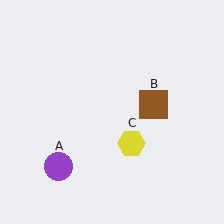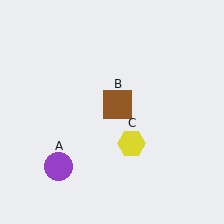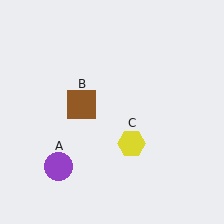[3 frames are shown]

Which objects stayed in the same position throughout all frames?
Purple circle (object A) and yellow hexagon (object C) remained stationary.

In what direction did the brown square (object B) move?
The brown square (object B) moved left.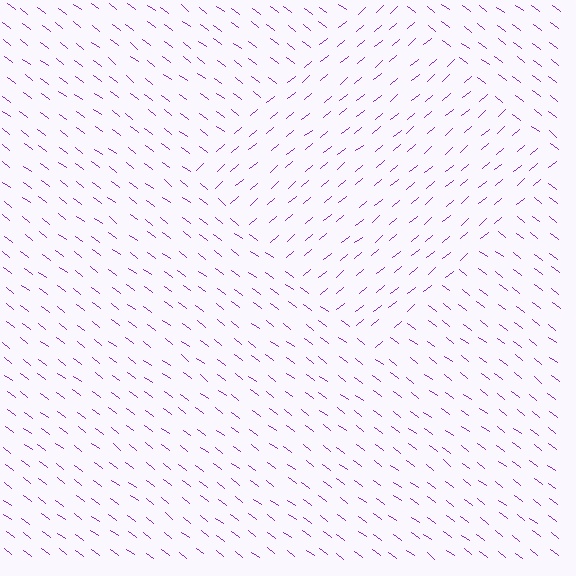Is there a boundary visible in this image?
Yes, there is a texture boundary formed by a change in line orientation.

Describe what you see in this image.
The image is filled with small purple line segments. A diamond region in the image has lines oriented differently from the surrounding lines, creating a visible texture boundary.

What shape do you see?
I see a diamond.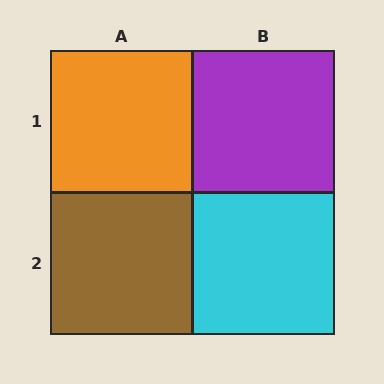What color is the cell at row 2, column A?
Brown.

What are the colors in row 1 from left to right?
Orange, purple.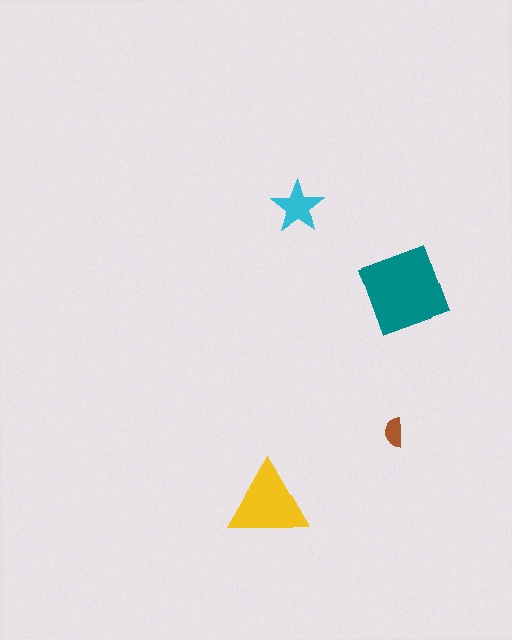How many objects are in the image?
There are 4 objects in the image.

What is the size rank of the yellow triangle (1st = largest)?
2nd.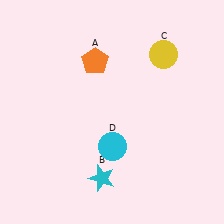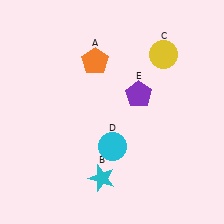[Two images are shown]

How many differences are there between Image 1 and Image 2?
There is 1 difference between the two images.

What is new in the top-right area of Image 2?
A purple pentagon (E) was added in the top-right area of Image 2.